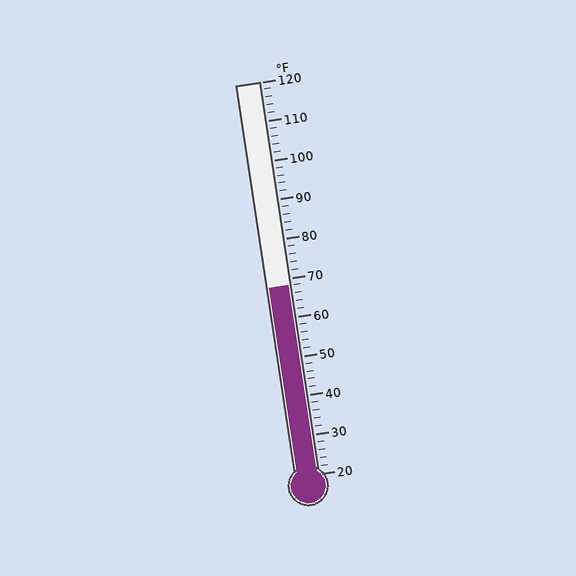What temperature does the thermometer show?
The thermometer shows approximately 68°F.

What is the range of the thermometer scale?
The thermometer scale ranges from 20°F to 120°F.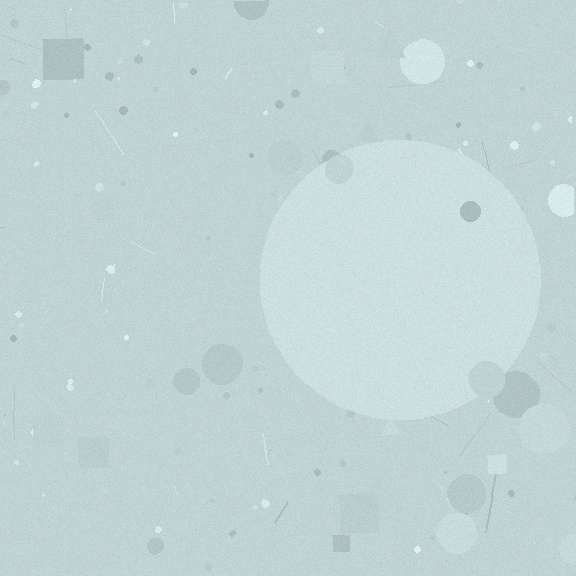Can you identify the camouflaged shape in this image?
The camouflaged shape is a circle.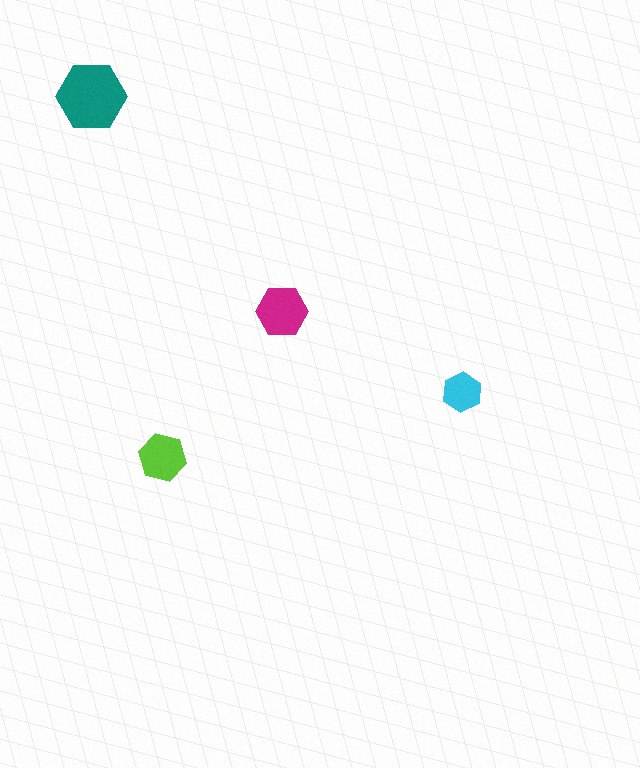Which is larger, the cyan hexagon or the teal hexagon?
The teal one.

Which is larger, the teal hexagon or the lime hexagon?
The teal one.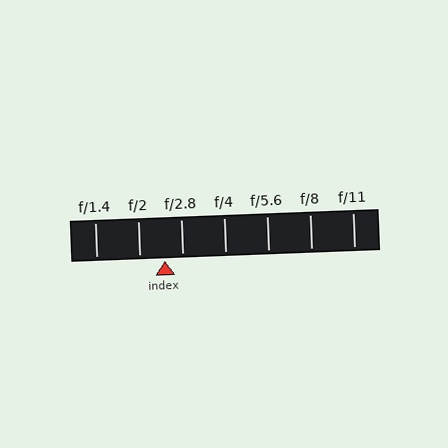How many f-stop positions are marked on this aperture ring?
There are 7 f-stop positions marked.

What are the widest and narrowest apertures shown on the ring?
The widest aperture shown is f/1.4 and the narrowest is f/11.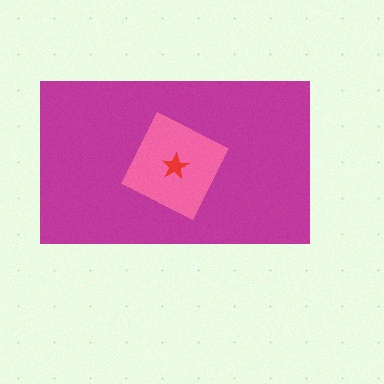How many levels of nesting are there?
3.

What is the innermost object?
The red star.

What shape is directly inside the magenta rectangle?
The pink diamond.